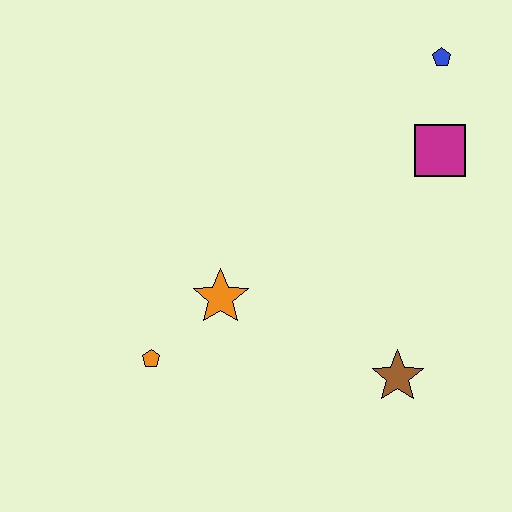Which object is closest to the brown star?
The orange star is closest to the brown star.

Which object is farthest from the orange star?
The blue pentagon is farthest from the orange star.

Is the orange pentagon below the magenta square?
Yes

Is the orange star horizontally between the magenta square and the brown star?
No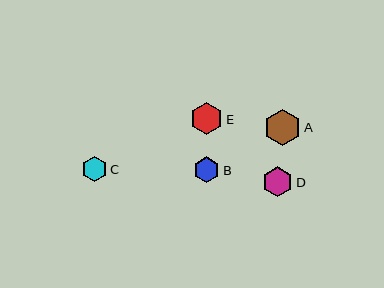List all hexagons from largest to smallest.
From largest to smallest: A, E, D, B, C.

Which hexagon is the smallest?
Hexagon C is the smallest with a size of approximately 25 pixels.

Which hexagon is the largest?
Hexagon A is the largest with a size of approximately 37 pixels.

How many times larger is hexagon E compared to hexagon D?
Hexagon E is approximately 1.1 times the size of hexagon D.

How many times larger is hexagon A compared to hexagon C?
Hexagon A is approximately 1.5 times the size of hexagon C.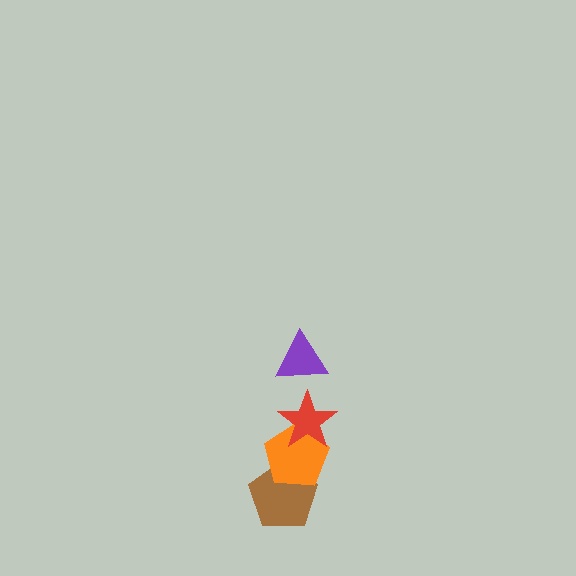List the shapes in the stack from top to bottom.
From top to bottom: the purple triangle, the red star, the orange pentagon, the brown pentagon.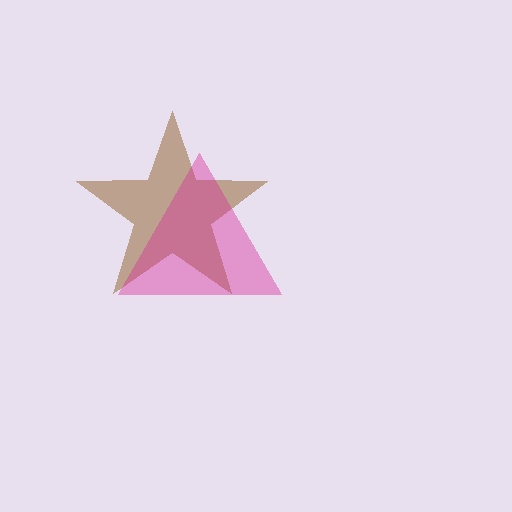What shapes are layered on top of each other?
The layered shapes are: a brown star, a magenta triangle.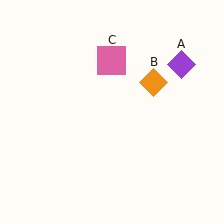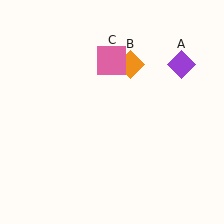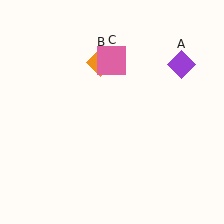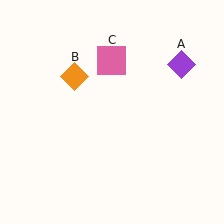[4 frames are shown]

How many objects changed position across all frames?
1 object changed position: orange diamond (object B).